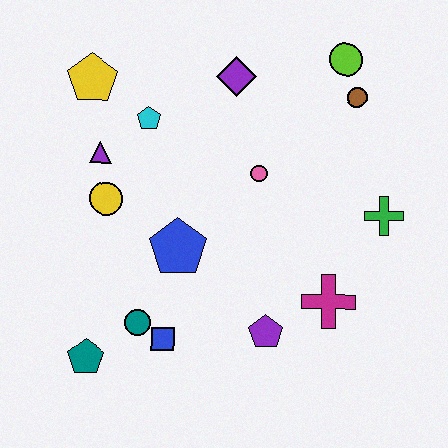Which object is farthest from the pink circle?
The teal pentagon is farthest from the pink circle.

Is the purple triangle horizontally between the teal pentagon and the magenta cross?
Yes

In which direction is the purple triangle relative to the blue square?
The purple triangle is above the blue square.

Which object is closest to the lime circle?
The brown circle is closest to the lime circle.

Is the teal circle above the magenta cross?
No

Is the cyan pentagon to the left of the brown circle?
Yes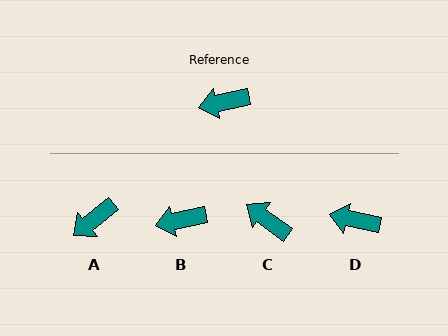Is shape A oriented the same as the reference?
No, it is off by about 26 degrees.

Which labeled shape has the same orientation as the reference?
B.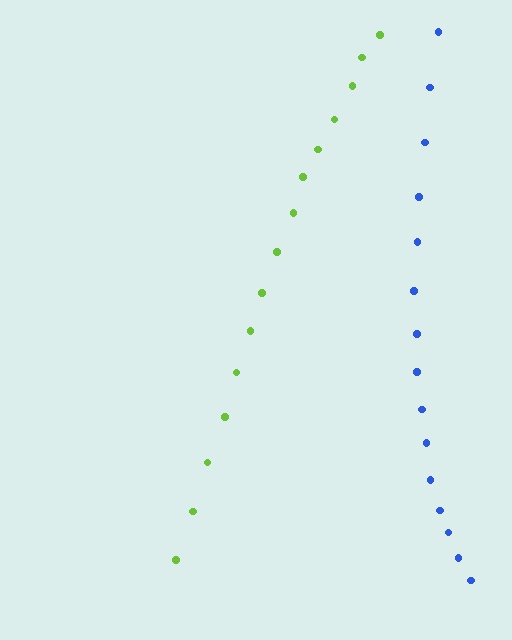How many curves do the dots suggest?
There are 2 distinct paths.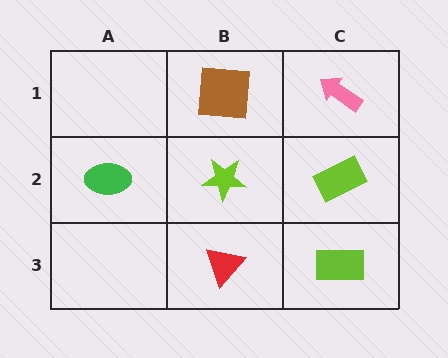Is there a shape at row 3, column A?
No, that cell is empty.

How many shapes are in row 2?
3 shapes.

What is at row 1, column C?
A pink arrow.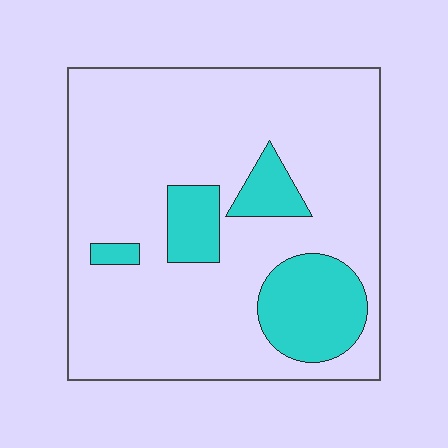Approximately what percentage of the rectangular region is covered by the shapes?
Approximately 20%.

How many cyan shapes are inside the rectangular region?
4.